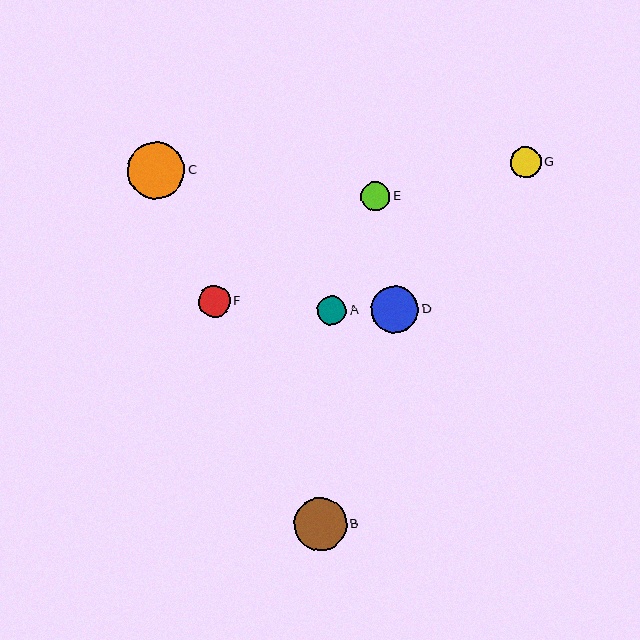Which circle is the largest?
Circle C is the largest with a size of approximately 57 pixels.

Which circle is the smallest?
Circle A is the smallest with a size of approximately 29 pixels.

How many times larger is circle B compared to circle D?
Circle B is approximately 1.1 times the size of circle D.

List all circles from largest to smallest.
From largest to smallest: C, B, D, F, G, E, A.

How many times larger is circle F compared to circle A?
Circle F is approximately 1.1 times the size of circle A.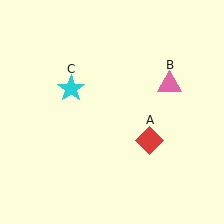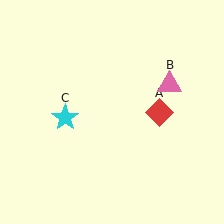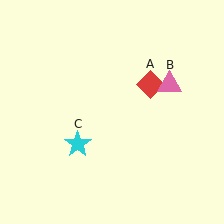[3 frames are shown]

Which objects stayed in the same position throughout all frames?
Pink triangle (object B) remained stationary.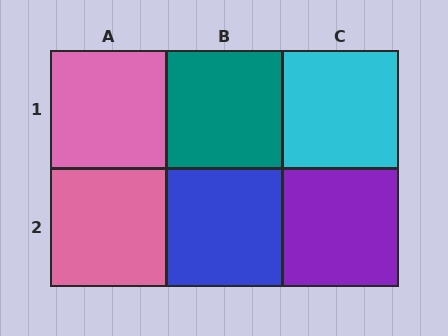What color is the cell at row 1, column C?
Cyan.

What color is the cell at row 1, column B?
Teal.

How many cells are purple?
1 cell is purple.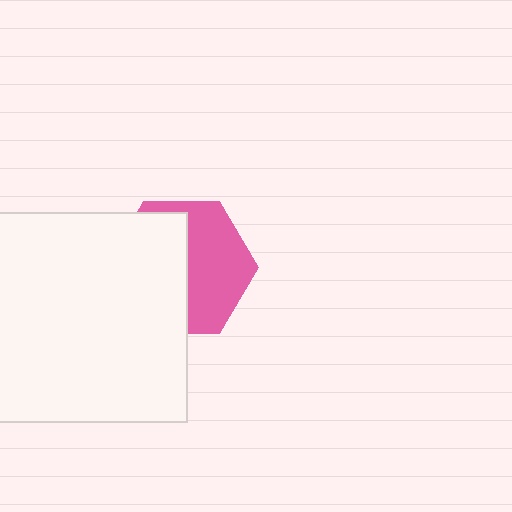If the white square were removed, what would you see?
You would see the complete pink hexagon.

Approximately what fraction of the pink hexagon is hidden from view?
Roughly 52% of the pink hexagon is hidden behind the white square.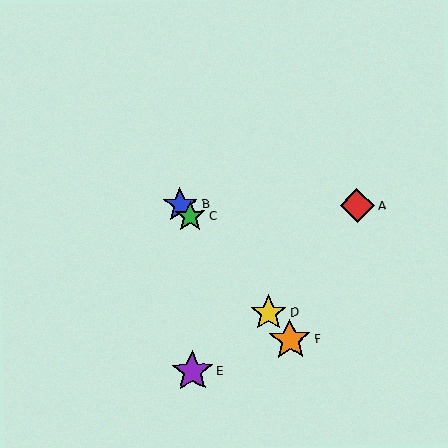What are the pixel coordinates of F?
Object F is at (290, 340).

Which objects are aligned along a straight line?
Objects B, C, D, F are aligned along a straight line.